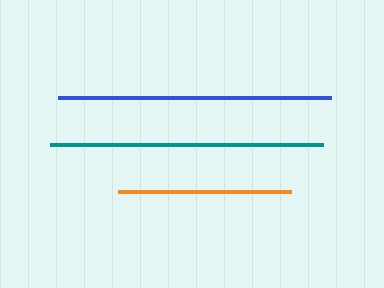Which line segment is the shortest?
The orange line is the shortest at approximately 173 pixels.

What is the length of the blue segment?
The blue segment is approximately 274 pixels long.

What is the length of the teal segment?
The teal segment is approximately 273 pixels long.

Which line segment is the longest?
The blue line is the longest at approximately 274 pixels.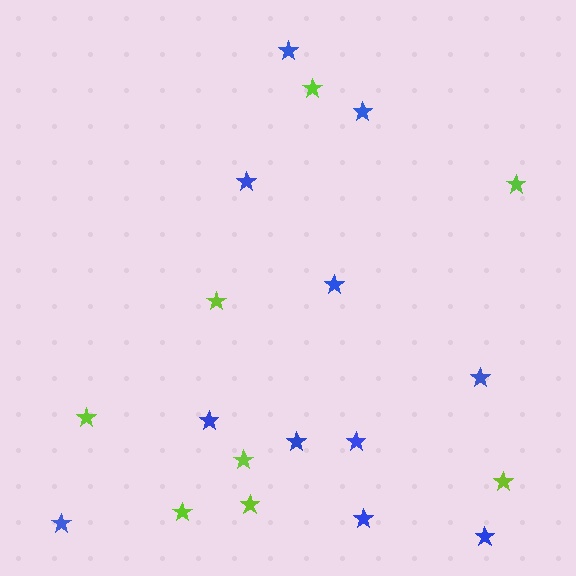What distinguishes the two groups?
There are 2 groups: one group of lime stars (8) and one group of blue stars (11).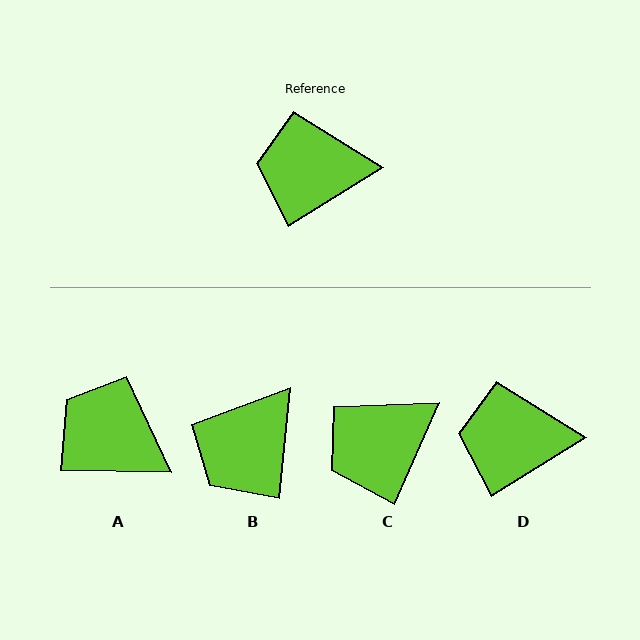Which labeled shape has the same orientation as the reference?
D.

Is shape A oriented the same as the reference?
No, it is off by about 33 degrees.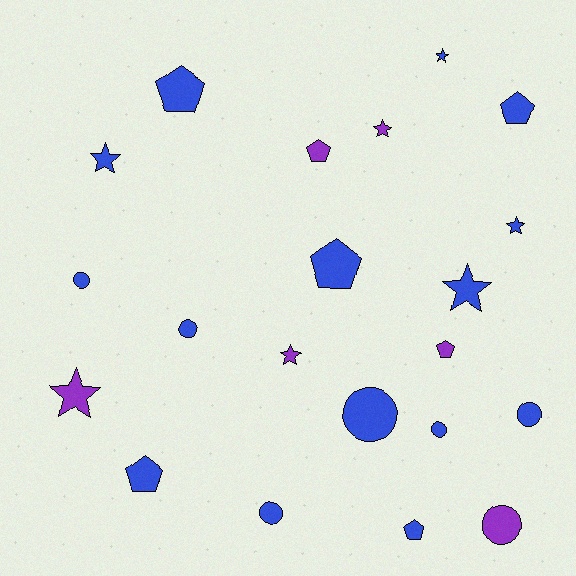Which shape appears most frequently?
Circle, with 7 objects.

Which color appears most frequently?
Blue, with 15 objects.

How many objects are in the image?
There are 21 objects.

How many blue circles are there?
There are 6 blue circles.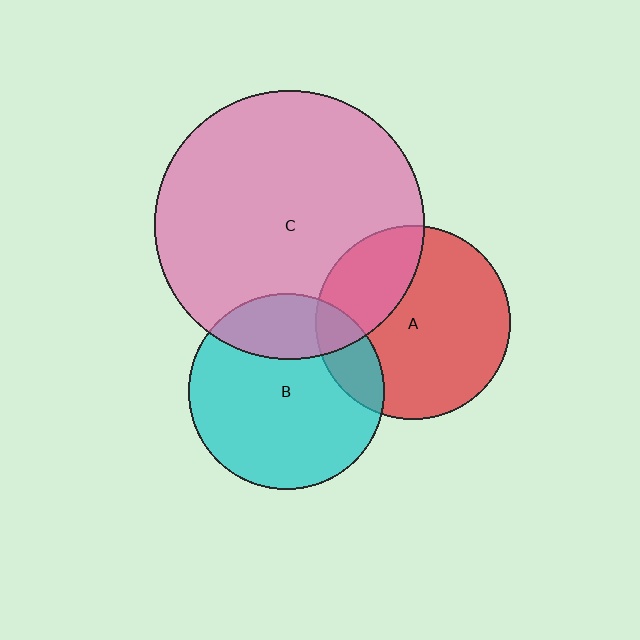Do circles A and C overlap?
Yes.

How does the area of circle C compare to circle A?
Approximately 1.9 times.